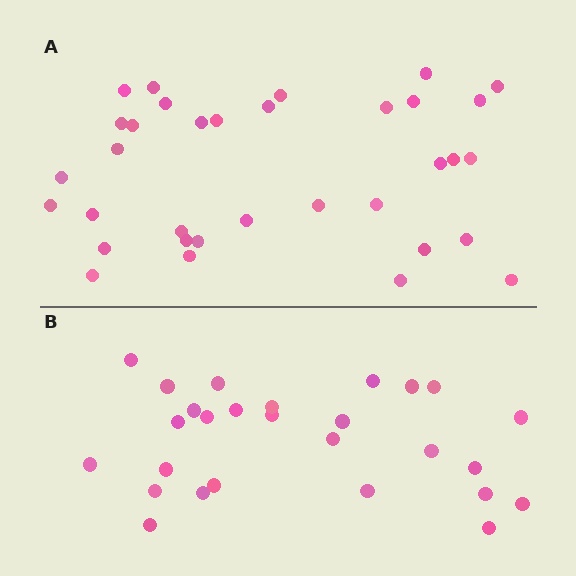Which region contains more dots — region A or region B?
Region A (the top region) has more dots.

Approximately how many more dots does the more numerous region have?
Region A has roughly 8 or so more dots than region B.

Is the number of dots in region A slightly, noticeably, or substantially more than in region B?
Region A has noticeably more, but not dramatically so. The ratio is roughly 1.3 to 1.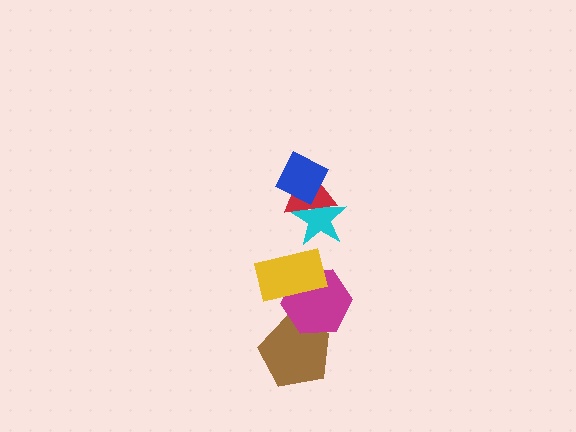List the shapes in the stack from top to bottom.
From top to bottom: the blue diamond, the red triangle, the cyan star, the yellow rectangle, the magenta hexagon, the brown pentagon.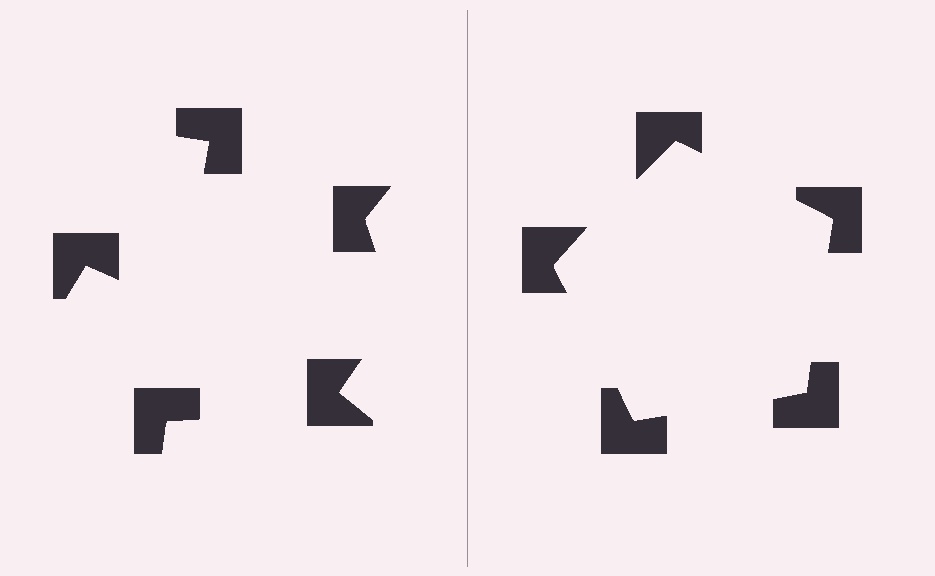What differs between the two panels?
The notched squares are positioned identically on both sides; only the wedge orientations differ. On the right they align to a pentagon; on the left they are misaligned.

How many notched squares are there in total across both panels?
10 — 5 on each side.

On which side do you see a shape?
An illusory pentagon appears on the right side. On the left side the wedge cuts are rotated, so no coherent shape forms.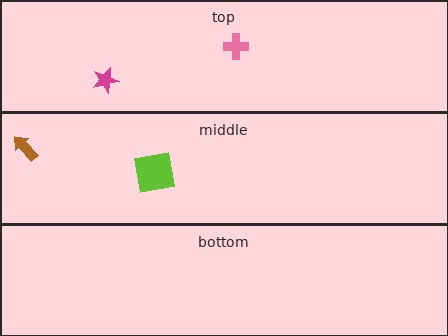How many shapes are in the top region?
2.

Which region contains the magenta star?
The top region.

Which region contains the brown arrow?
The middle region.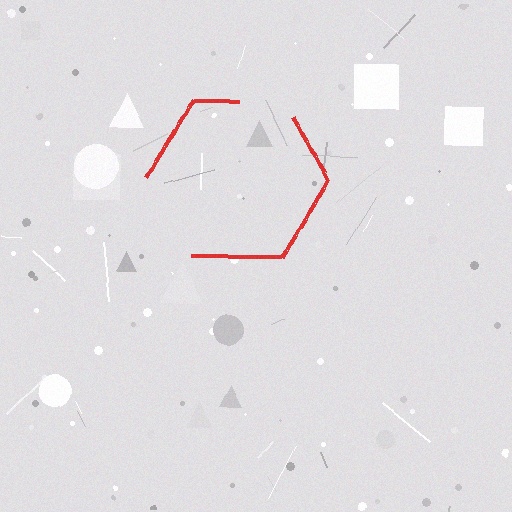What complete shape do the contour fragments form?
The contour fragments form a hexagon.